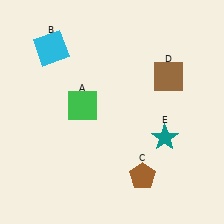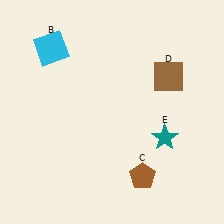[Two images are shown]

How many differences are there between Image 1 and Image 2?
There is 1 difference between the two images.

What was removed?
The green square (A) was removed in Image 2.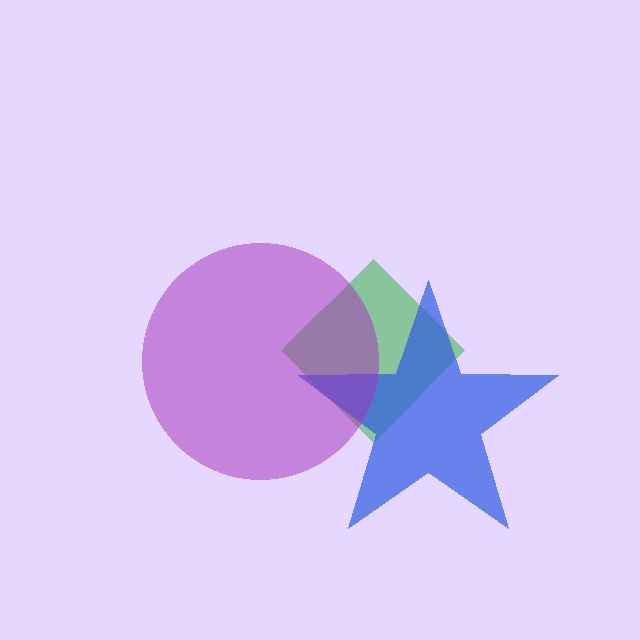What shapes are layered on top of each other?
The layered shapes are: a green diamond, a blue star, a purple circle.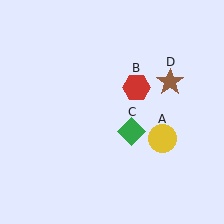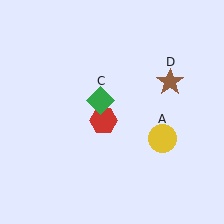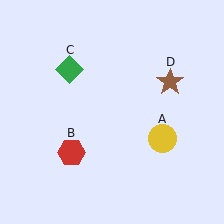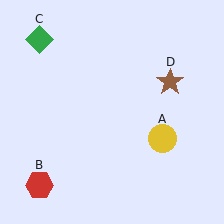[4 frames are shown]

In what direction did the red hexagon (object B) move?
The red hexagon (object B) moved down and to the left.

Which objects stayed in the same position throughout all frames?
Yellow circle (object A) and brown star (object D) remained stationary.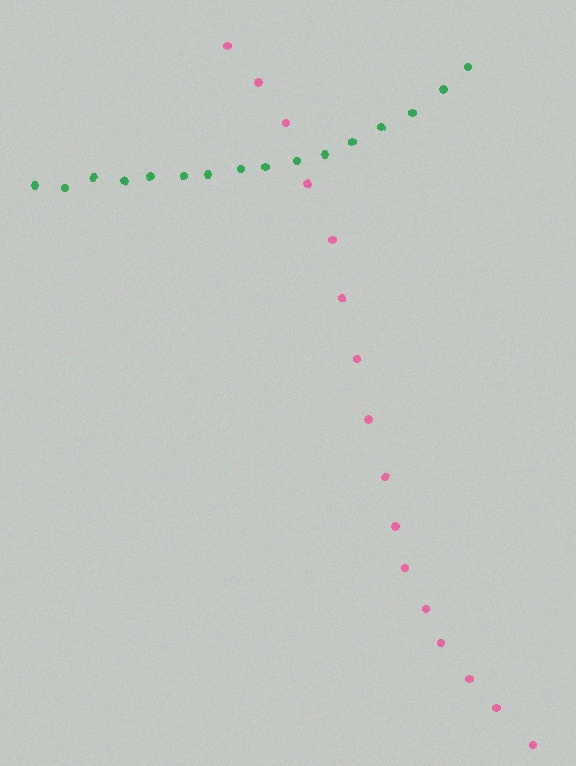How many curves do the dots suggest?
There are 2 distinct paths.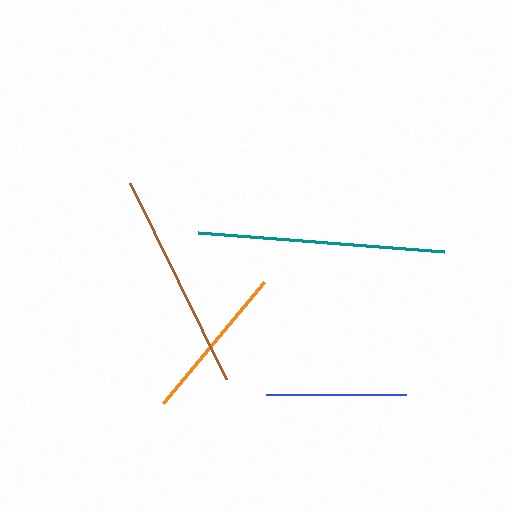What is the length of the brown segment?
The brown segment is approximately 218 pixels long.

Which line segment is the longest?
The teal line is the longest at approximately 247 pixels.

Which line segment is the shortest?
The blue line is the shortest at approximately 140 pixels.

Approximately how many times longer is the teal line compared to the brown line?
The teal line is approximately 1.1 times the length of the brown line.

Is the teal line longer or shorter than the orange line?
The teal line is longer than the orange line.